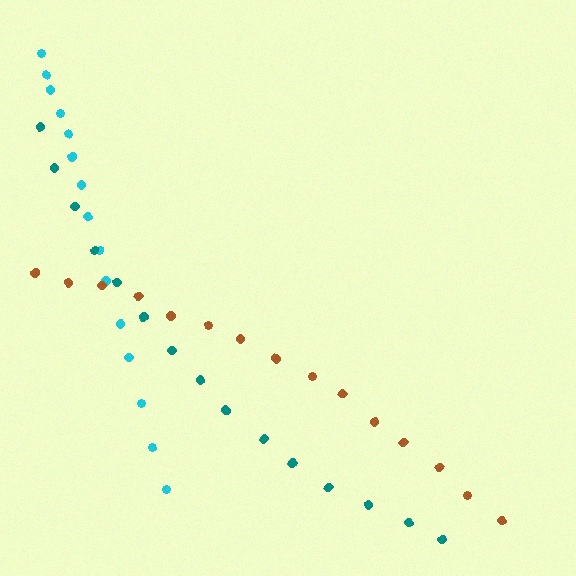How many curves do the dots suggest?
There are 3 distinct paths.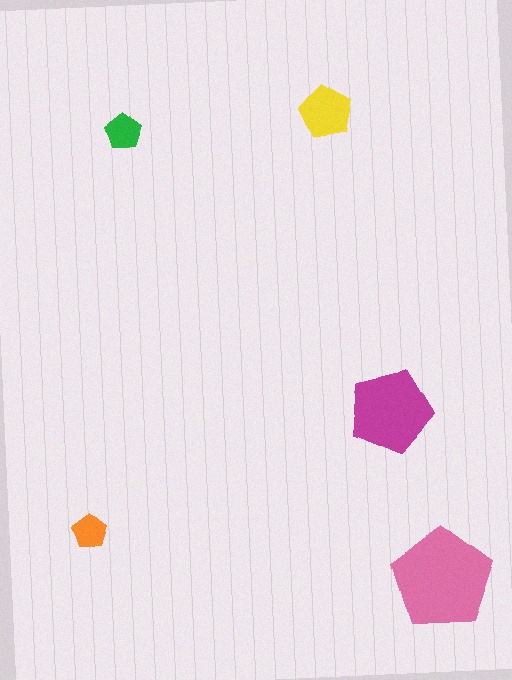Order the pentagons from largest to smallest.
the pink one, the magenta one, the yellow one, the green one, the orange one.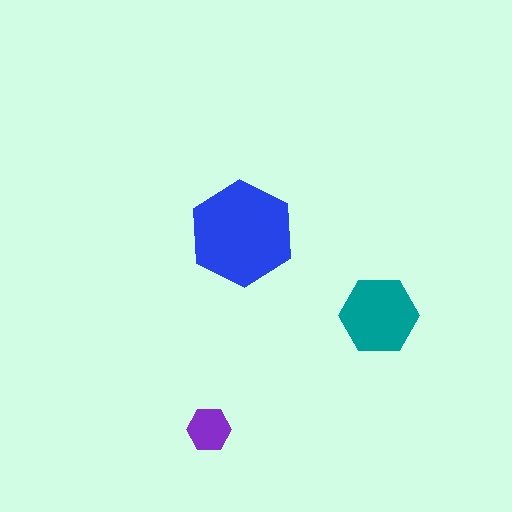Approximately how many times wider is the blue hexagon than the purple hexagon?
About 2.5 times wider.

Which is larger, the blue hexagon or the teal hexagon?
The blue one.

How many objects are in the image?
There are 3 objects in the image.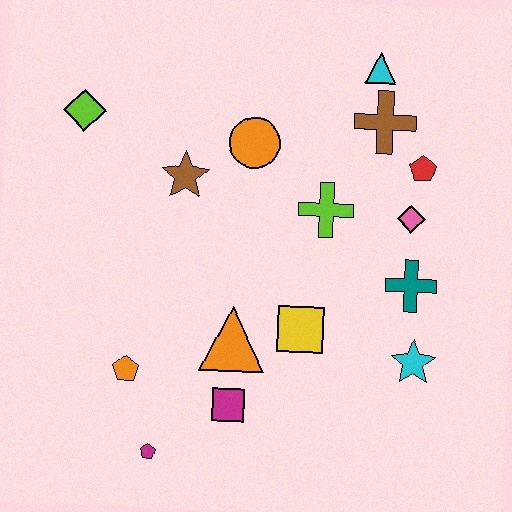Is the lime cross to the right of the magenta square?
Yes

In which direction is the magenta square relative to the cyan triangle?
The magenta square is below the cyan triangle.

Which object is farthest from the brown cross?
The magenta pentagon is farthest from the brown cross.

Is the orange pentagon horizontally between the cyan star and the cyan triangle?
No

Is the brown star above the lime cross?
Yes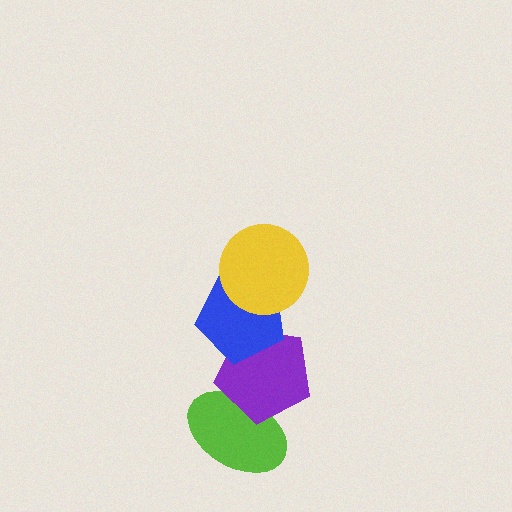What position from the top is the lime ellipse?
The lime ellipse is 4th from the top.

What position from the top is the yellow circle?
The yellow circle is 1st from the top.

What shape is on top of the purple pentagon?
The blue pentagon is on top of the purple pentagon.